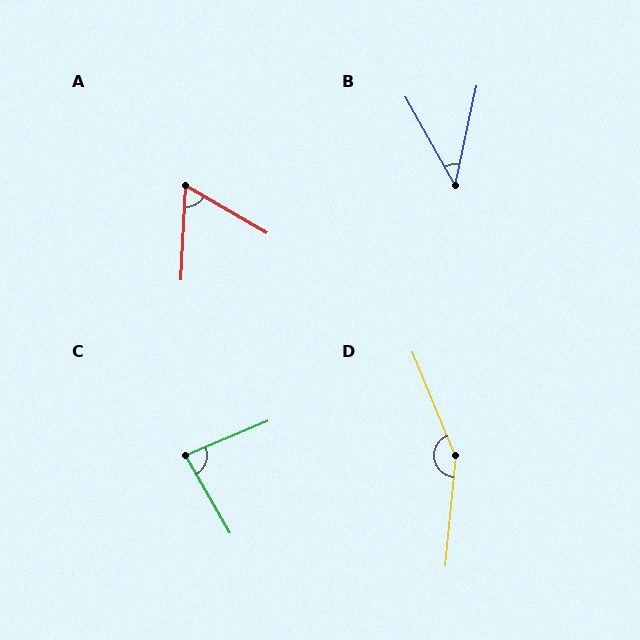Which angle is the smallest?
B, at approximately 41 degrees.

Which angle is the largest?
D, at approximately 152 degrees.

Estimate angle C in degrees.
Approximately 82 degrees.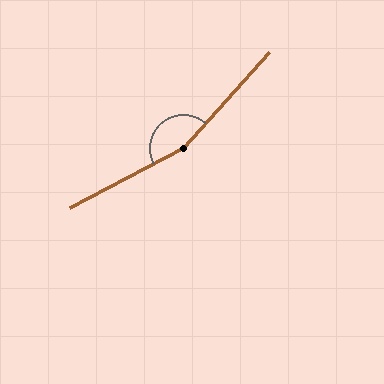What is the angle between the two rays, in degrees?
Approximately 160 degrees.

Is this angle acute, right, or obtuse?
It is obtuse.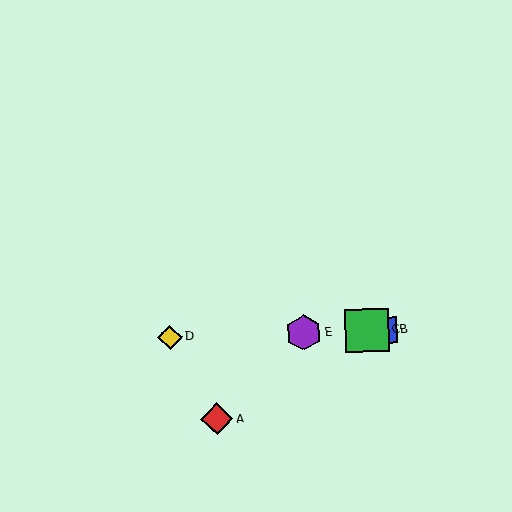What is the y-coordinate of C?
Object C is at y≈331.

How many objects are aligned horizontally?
4 objects (B, C, D, E) are aligned horizontally.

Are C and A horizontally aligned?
No, C is at y≈331 and A is at y≈419.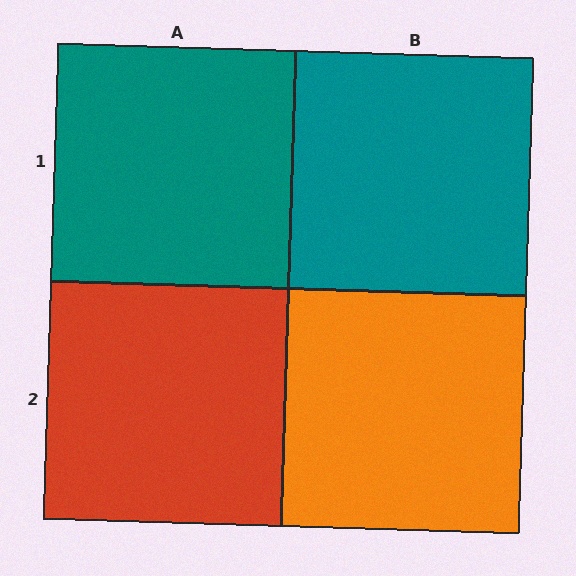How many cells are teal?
2 cells are teal.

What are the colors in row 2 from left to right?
Red, orange.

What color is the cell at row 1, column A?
Teal.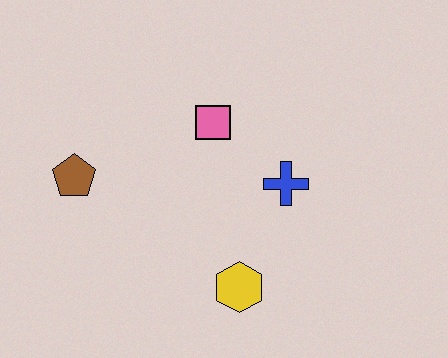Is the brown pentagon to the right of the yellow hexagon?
No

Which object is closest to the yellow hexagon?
The blue cross is closest to the yellow hexagon.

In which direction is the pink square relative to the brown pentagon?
The pink square is to the right of the brown pentagon.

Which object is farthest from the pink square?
The yellow hexagon is farthest from the pink square.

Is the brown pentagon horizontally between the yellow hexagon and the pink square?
No